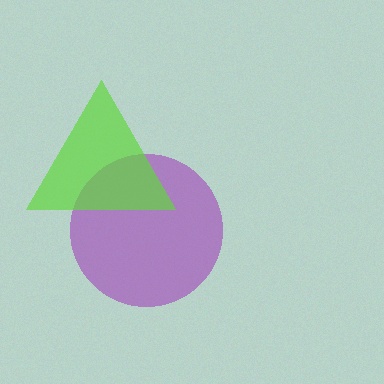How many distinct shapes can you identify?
There are 2 distinct shapes: a purple circle, a lime triangle.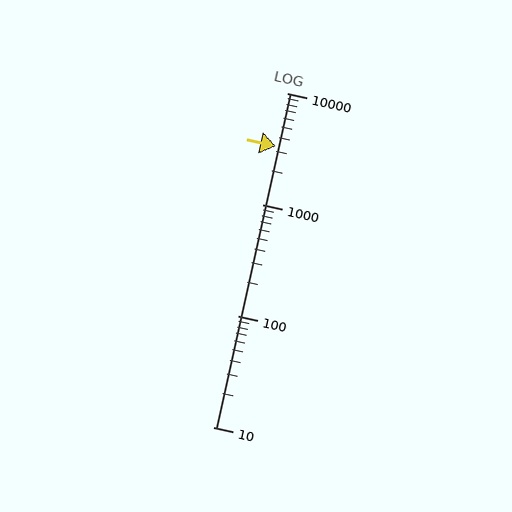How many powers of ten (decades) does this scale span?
The scale spans 3 decades, from 10 to 10000.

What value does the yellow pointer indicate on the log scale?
The pointer indicates approximately 3300.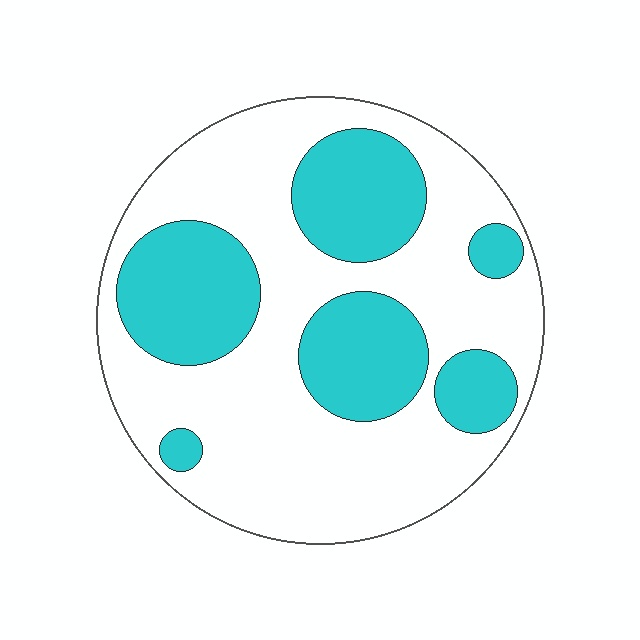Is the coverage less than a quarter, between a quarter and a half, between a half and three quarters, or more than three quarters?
Between a quarter and a half.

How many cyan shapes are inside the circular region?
6.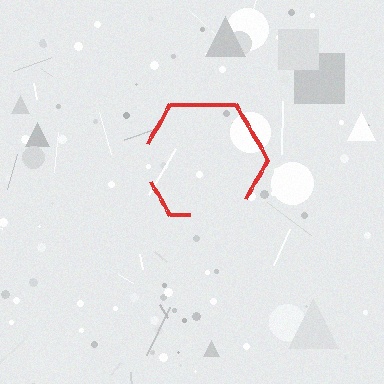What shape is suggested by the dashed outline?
The dashed outline suggests a hexagon.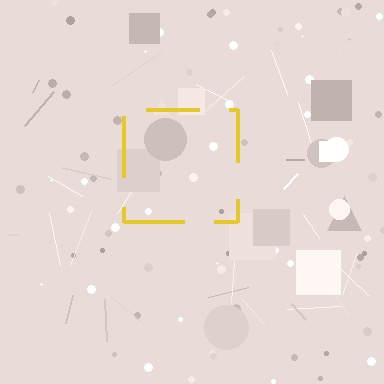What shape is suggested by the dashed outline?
The dashed outline suggests a square.